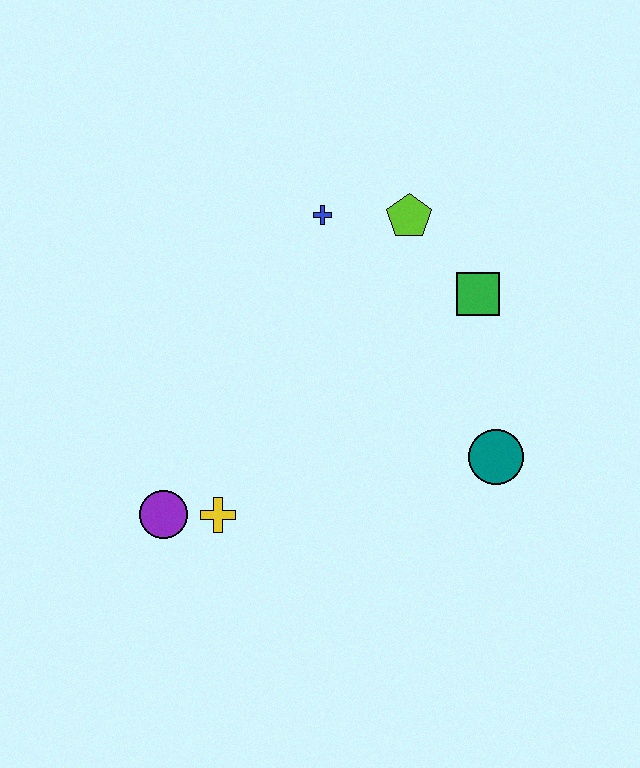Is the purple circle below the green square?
Yes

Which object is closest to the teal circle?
The green square is closest to the teal circle.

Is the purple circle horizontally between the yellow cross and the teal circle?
No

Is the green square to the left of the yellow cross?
No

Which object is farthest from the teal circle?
The purple circle is farthest from the teal circle.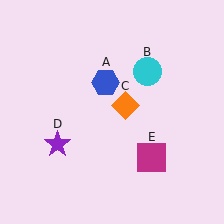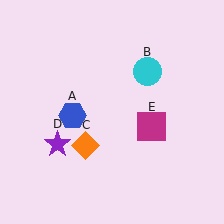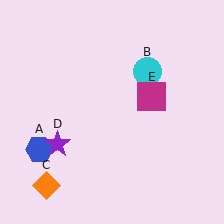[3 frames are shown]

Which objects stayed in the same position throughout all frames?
Cyan circle (object B) and purple star (object D) remained stationary.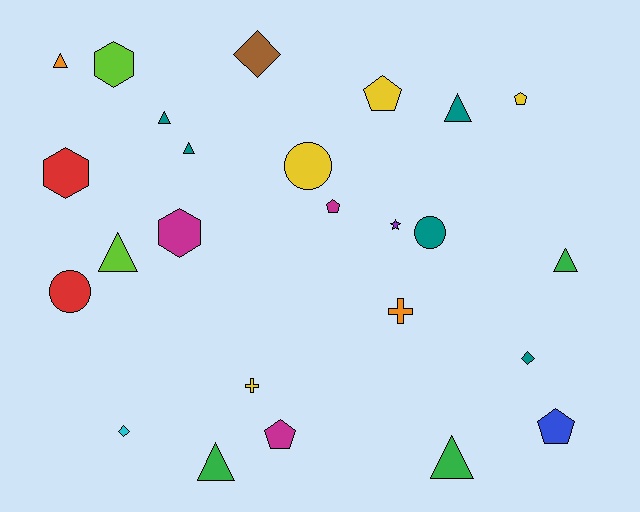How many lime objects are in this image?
There are 2 lime objects.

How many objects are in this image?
There are 25 objects.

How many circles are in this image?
There are 3 circles.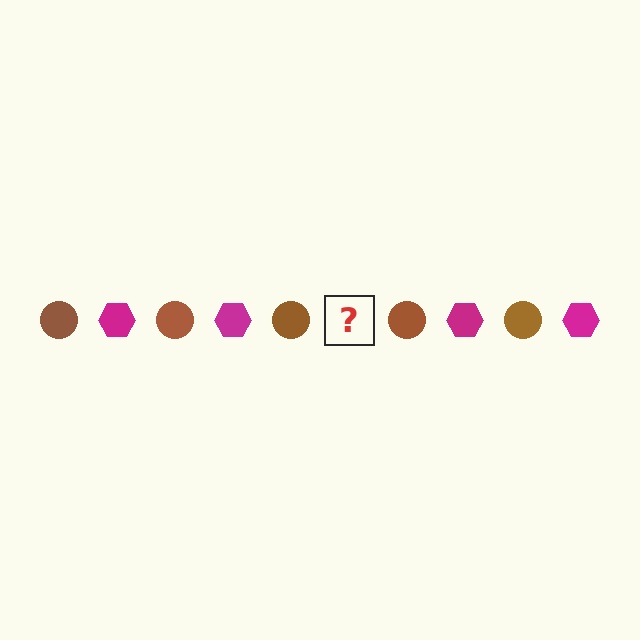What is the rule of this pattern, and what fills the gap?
The rule is that the pattern alternates between brown circle and magenta hexagon. The gap should be filled with a magenta hexagon.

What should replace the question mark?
The question mark should be replaced with a magenta hexagon.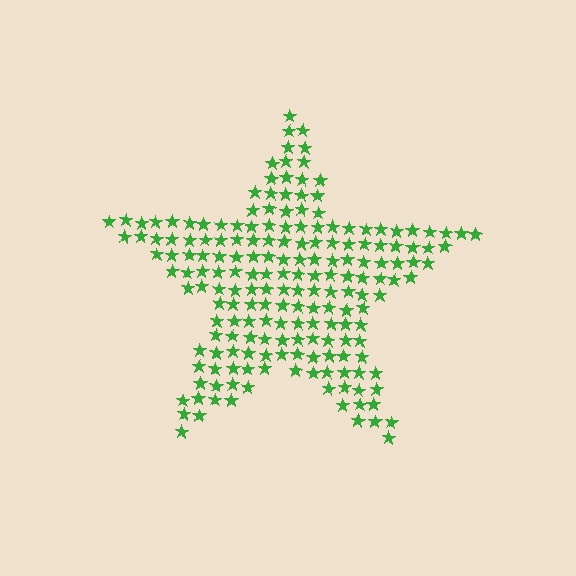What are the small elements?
The small elements are stars.